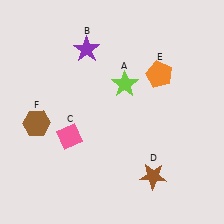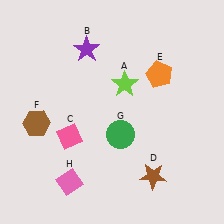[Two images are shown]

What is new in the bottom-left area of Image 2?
A pink diamond (H) was added in the bottom-left area of Image 2.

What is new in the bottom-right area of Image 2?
A green circle (G) was added in the bottom-right area of Image 2.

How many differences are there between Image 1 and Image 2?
There are 2 differences between the two images.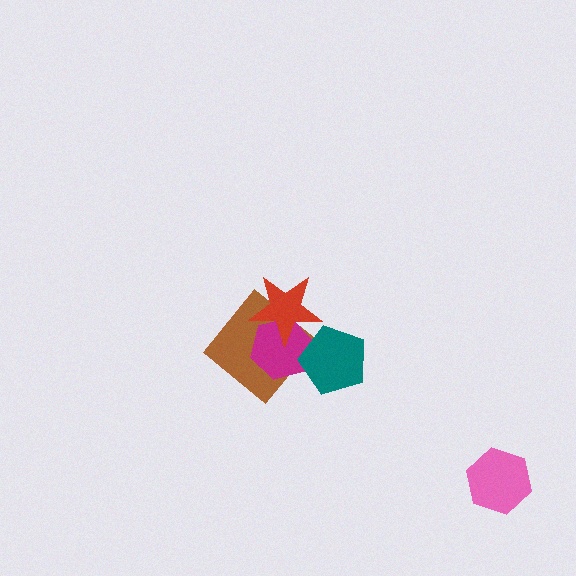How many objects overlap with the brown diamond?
2 objects overlap with the brown diamond.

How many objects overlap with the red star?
2 objects overlap with the red star.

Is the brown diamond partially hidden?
Yes, it is partially covered by another shape.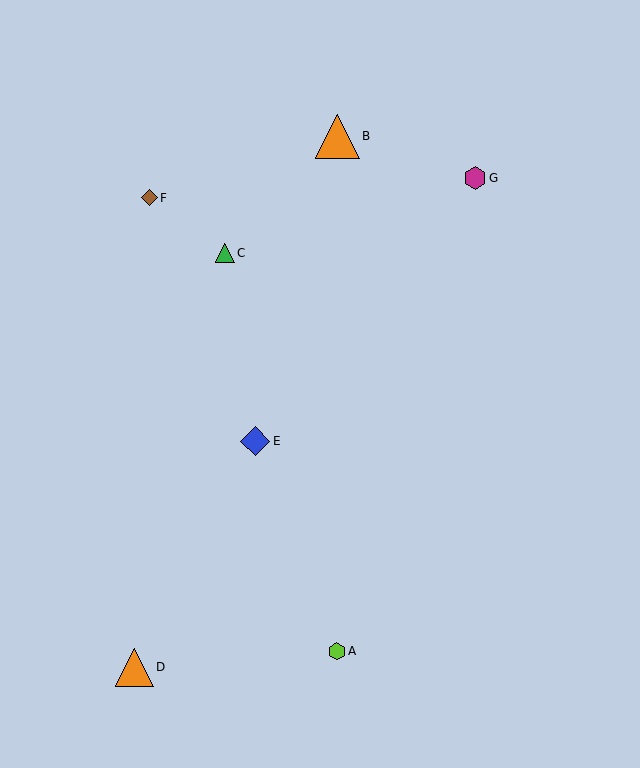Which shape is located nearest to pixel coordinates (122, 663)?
The orange triangle (labeled D) at (134, 667) is nearest to that location.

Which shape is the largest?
The orange triangle (labeled B) is the largest.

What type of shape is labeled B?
Shape B is an orange triangle.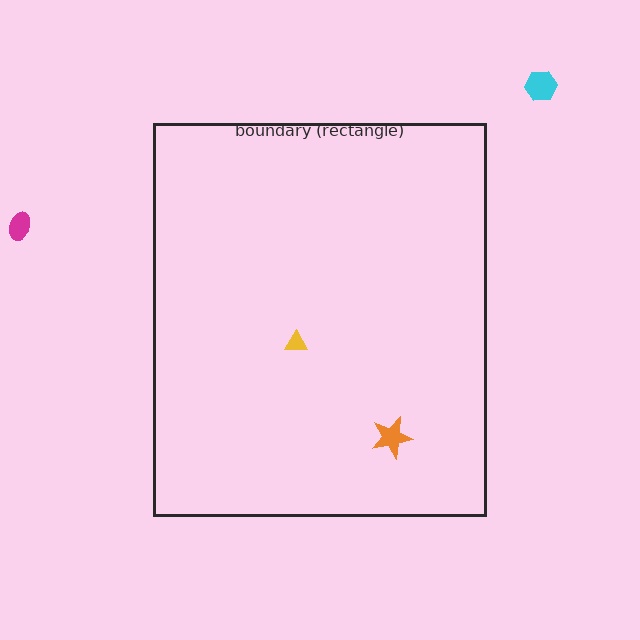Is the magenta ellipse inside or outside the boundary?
Outside.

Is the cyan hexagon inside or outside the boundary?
Outside.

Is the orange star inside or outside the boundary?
Inside.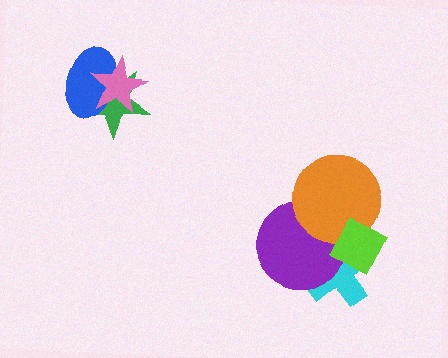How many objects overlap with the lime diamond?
3 objects overlap with the lime diamond.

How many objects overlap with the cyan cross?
2 objects overlap with the cyan cross.